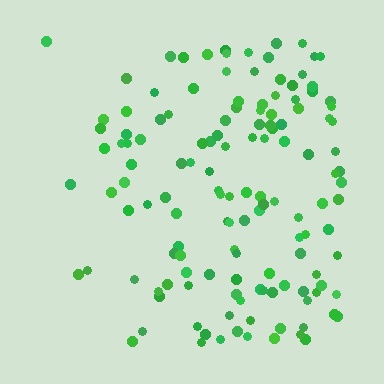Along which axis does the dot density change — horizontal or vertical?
Horizontal.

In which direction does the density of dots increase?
From left to right, with the right side densest.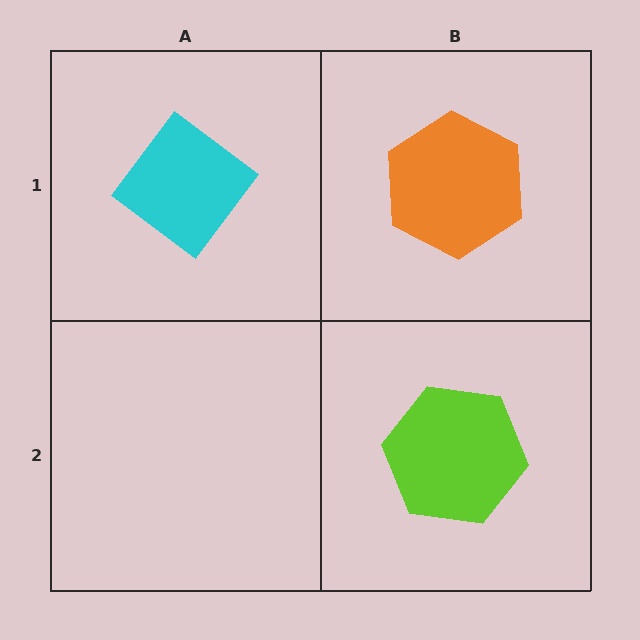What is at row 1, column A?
A cyan diamond.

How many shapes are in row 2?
1 shape.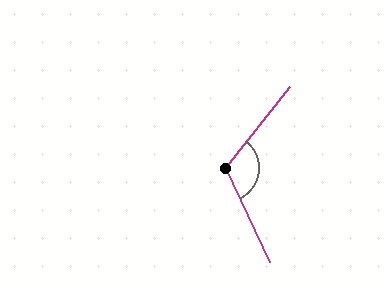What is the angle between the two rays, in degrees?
Approximately 116 degrees.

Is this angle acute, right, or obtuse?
It is obtuse.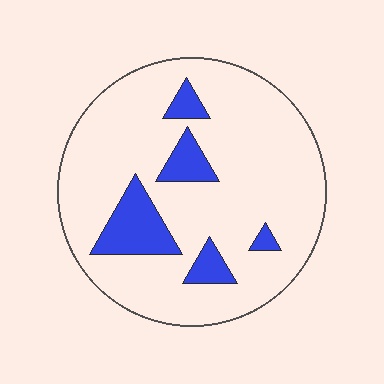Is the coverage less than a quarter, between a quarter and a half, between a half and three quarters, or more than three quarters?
Less than a quarter.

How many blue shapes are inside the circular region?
5.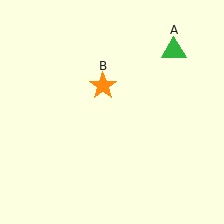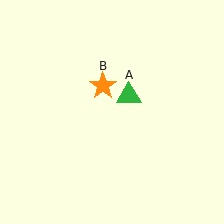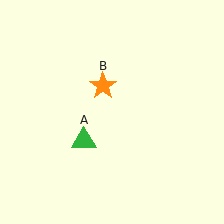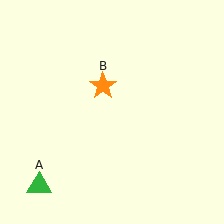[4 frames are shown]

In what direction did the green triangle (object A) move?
The green triangle (object A) moved down and to the left.